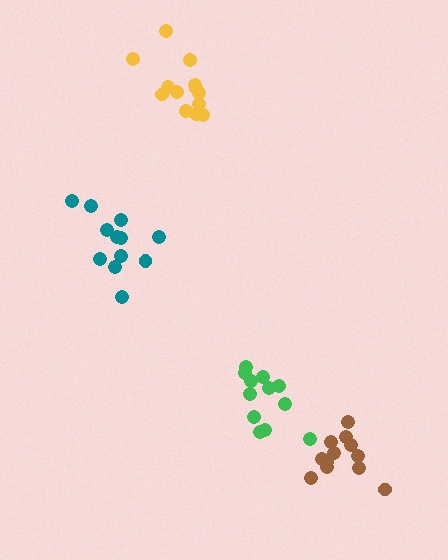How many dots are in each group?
Group 1: 12 dots, Group 2: 13 dots, Group 3: 12 dots, Group 4: 12 dots (49 total).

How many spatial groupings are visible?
There are 4 spatial groupings.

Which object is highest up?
The yellow cluster is topmost.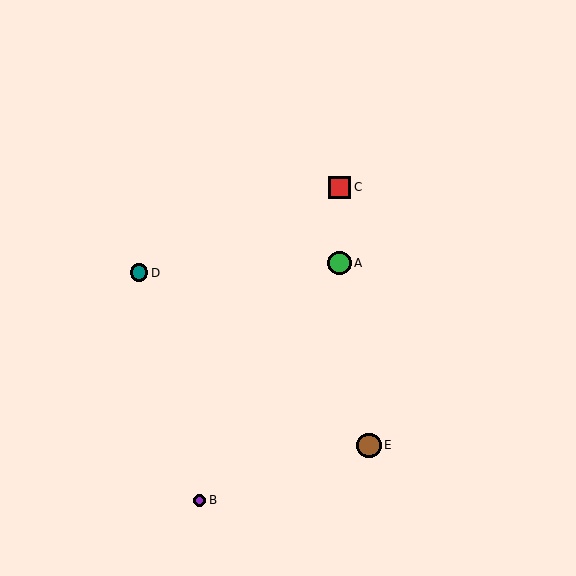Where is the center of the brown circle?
The center of the brown circle is at (369, 445).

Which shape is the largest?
The brown circle (labeled E) is the largest.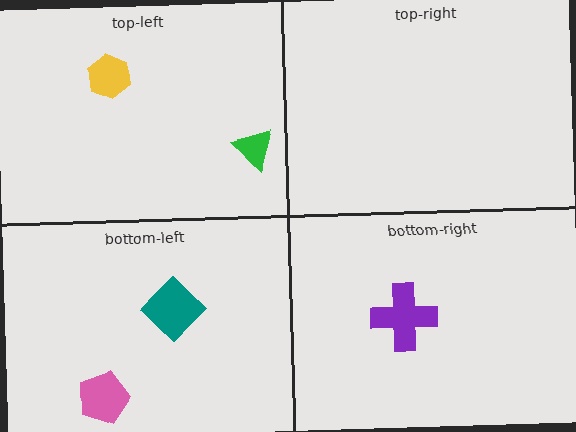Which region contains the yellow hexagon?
The top-left region.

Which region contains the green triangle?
The top-left region.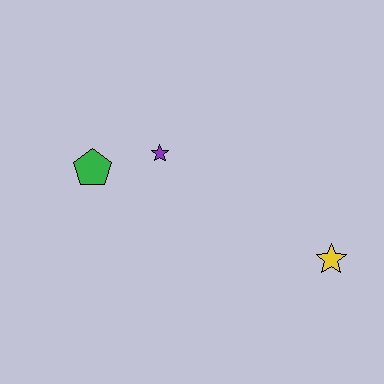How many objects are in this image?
There are 3 objects.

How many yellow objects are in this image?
There is 1 yellow object.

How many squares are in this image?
There are no squares.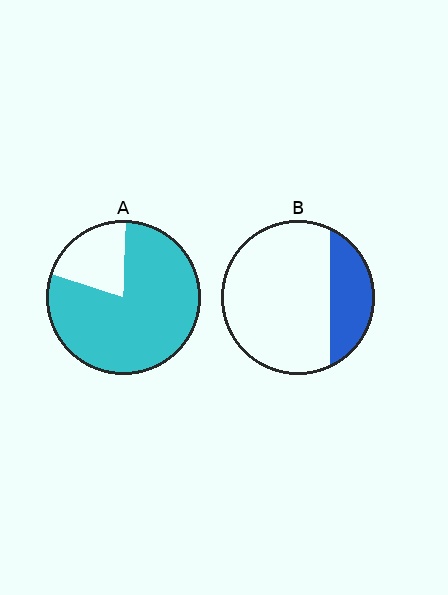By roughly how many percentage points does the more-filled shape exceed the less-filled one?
By roughly 55 percentage points (A over B).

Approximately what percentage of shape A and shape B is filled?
A is approximately 80% and B is approximately 25%.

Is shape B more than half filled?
No.